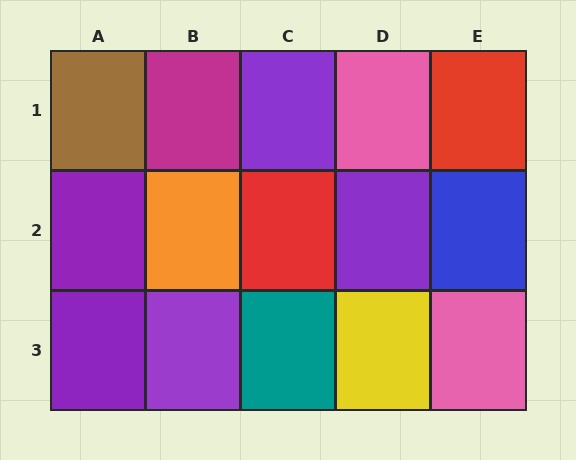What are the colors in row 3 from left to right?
Purple, purple, teal, yellow, pink.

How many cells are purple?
5 cells are purple.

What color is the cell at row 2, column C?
Red.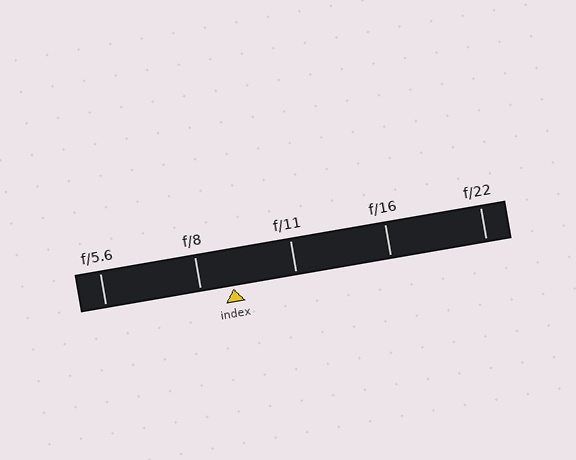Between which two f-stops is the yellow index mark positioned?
The index mark is between f/8 and f/11.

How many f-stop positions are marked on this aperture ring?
There are 5 f-stop positions marked.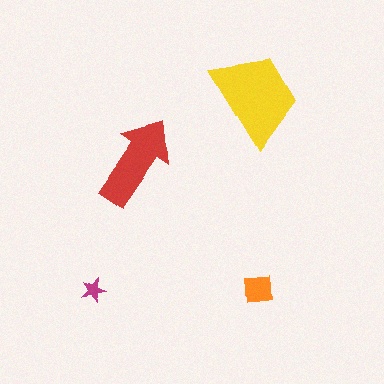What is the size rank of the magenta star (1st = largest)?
4th.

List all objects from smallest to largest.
The magenta star, the orange square, the red arrow, the yellow trapezoid.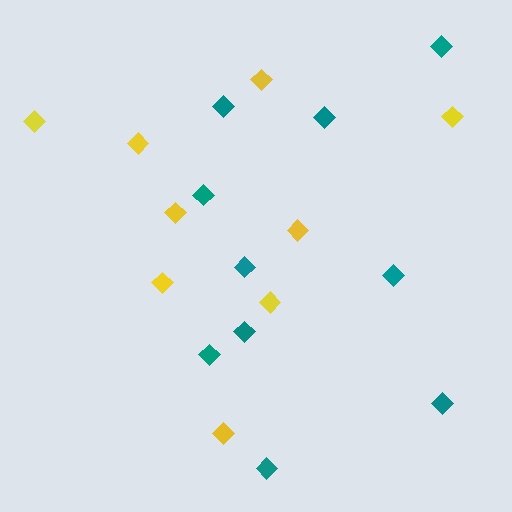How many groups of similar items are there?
There are 2 groups: one group of yellow diamonds (9) and one group of teal diamonds (10).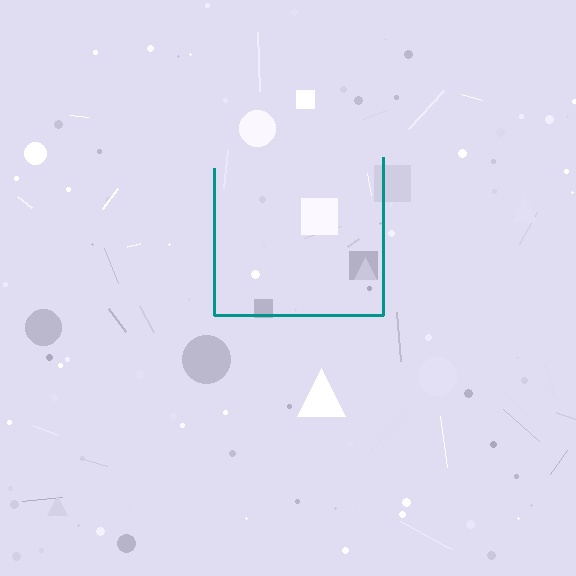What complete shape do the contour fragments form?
The contour fragments form a square.